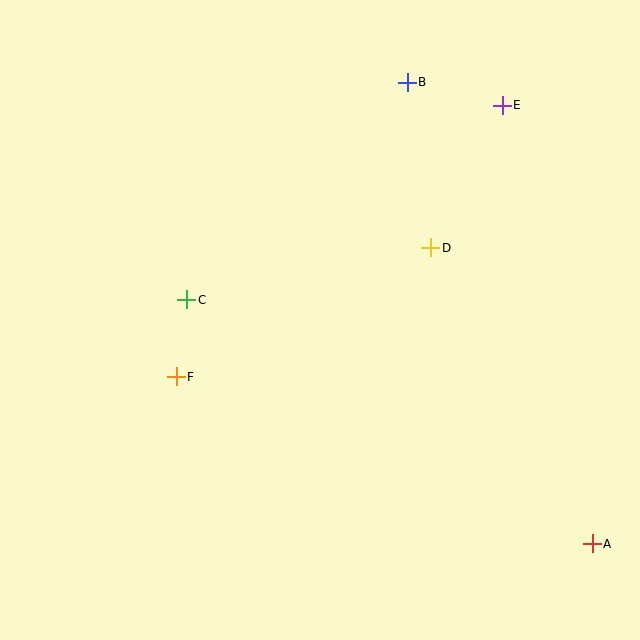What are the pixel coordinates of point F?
Point F is at (176, 377).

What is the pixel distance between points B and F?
The distance between B and F is 374 pixels.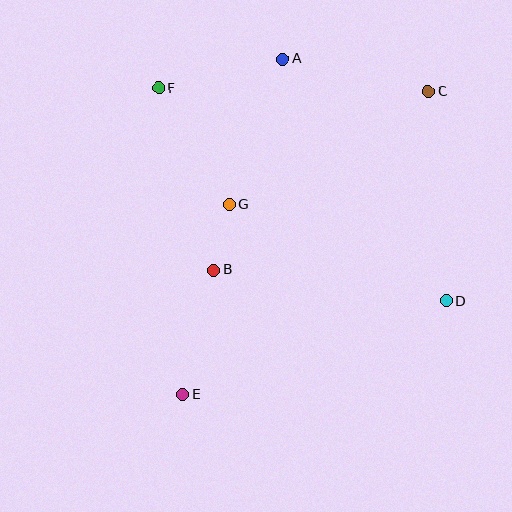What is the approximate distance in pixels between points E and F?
The distance between E and F is approximately 307 pixels.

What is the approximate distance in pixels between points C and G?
The distance between C and G is approximately 229 pixels.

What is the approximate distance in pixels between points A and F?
The distance between A and F is approximately 128 pixels.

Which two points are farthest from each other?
Points C and E are farthest from each other.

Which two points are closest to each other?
Points B and G are closest to each other.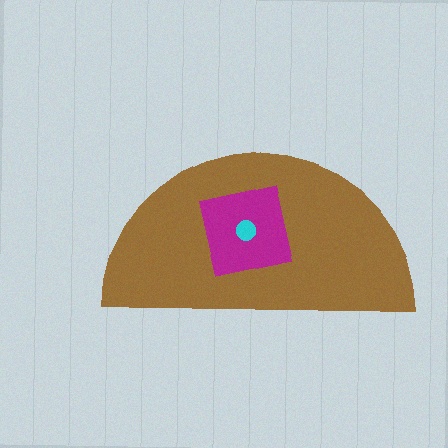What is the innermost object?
The cyan circle.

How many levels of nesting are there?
3.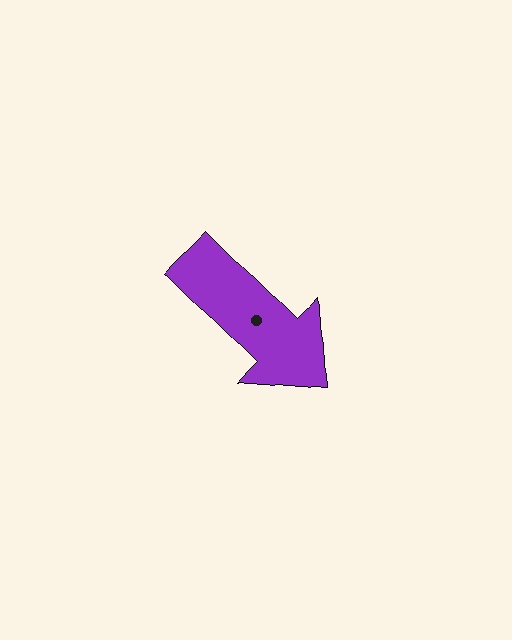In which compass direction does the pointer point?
Southeast.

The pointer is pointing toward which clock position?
Roughly 4 o'clock.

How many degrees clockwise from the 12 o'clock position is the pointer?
Approximately 135 degrees.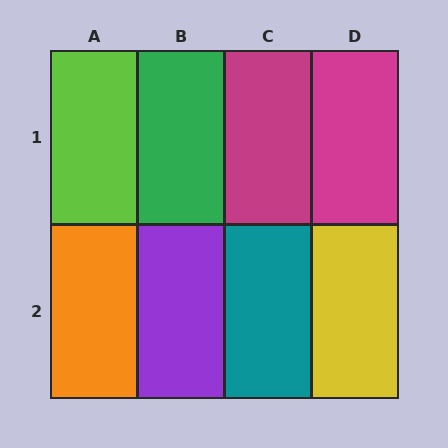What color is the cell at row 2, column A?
Orange.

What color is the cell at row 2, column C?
Teal.